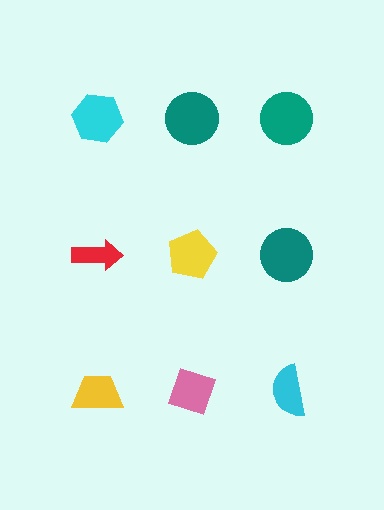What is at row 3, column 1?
A yellow trapezoid.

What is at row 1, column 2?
A teal circle.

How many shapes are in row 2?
3 shapes.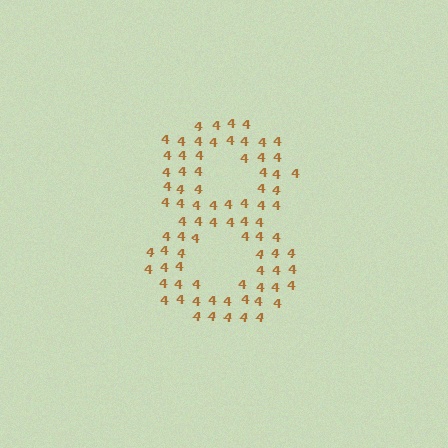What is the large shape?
The large shape is the digit 8.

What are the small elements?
The small elements are digit 4's.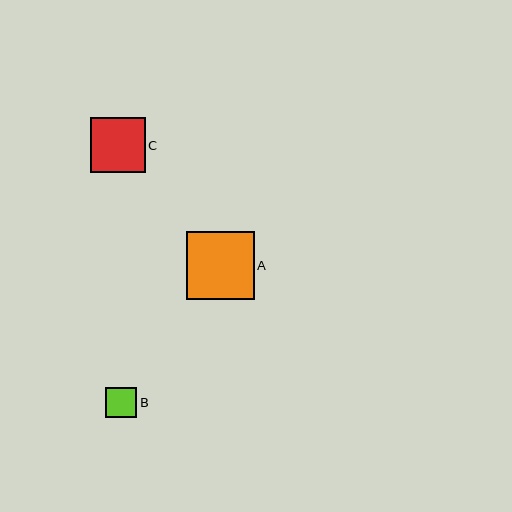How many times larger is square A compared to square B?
Square A is approximately 2.2 times the size of square B.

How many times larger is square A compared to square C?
Square A is approximately 1.2 times the size of square C.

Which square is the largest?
Square A is the largest with a size of approximately 68 pixels.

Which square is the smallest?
Square B is the smallest with a size of approximately 31 pixels.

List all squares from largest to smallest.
From largest to smallest: A, C, B.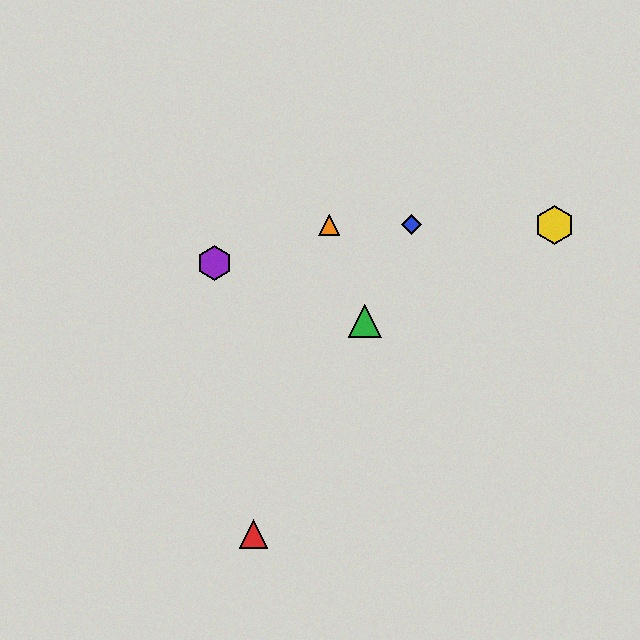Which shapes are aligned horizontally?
The blue diamond, the yellow hexagon, the orange triangle are aligned horizontally.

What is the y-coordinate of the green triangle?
The green triangle is at y≈321.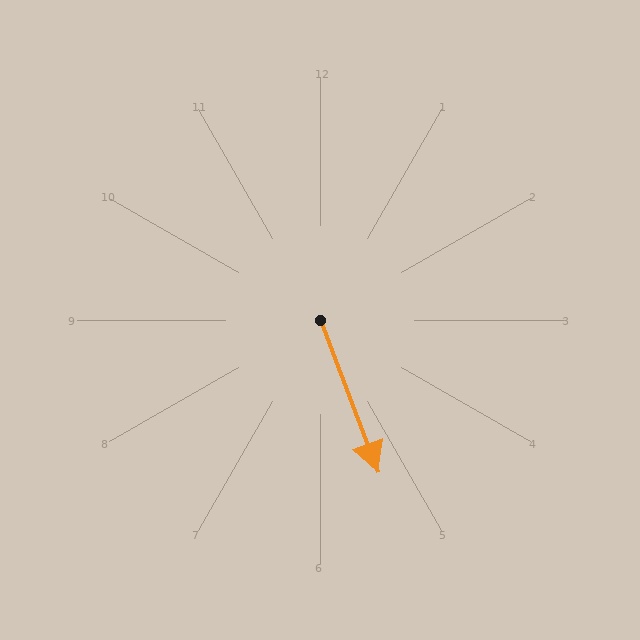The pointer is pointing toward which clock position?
Roughly 5 o'clock.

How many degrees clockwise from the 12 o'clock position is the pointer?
Approximately 159 degrees.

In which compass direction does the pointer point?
South.